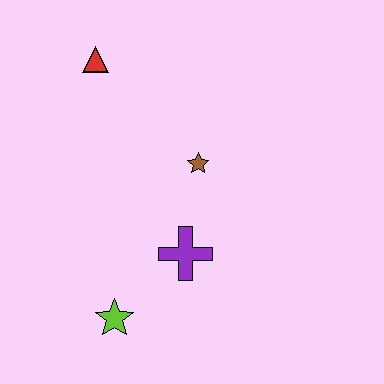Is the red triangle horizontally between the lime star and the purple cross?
No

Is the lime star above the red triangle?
No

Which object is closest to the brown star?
The purple cross is closest to the brown star.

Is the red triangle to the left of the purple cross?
Yes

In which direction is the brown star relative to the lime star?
The brown star is above the lime star.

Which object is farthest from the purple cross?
The red triangle is farthest from the purple cross.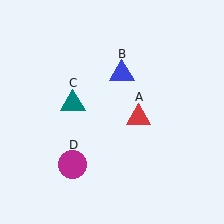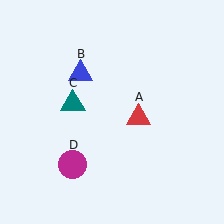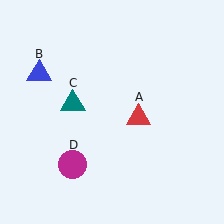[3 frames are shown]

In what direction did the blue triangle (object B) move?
The blue triangle (object B) moved left.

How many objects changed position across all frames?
1 object changed position: blue triangle (object B).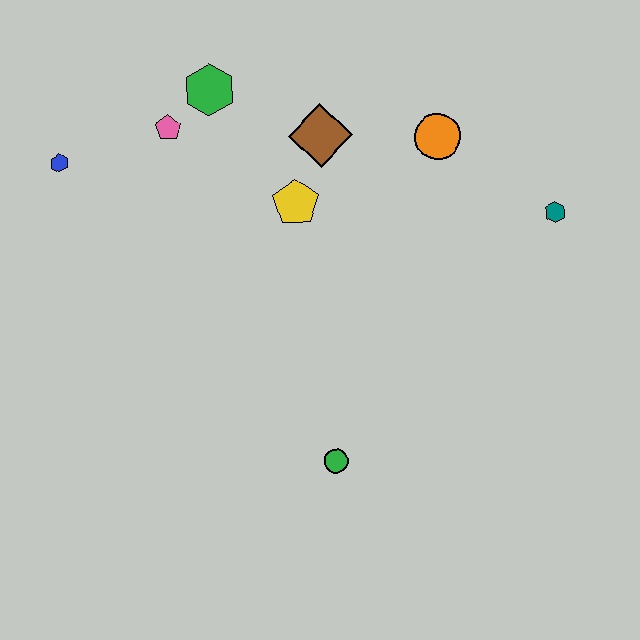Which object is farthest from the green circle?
The blue hexagon is farthest from the green circle.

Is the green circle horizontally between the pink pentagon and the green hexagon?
No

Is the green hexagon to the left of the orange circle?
Yes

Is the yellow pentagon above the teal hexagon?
Yes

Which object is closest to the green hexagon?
The pink pentagon is closest to the green hexagon.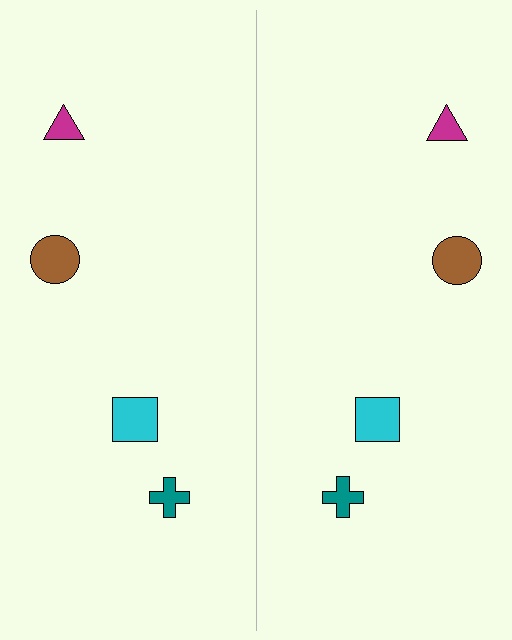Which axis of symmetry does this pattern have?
The pattern has a vertical axis of symmetry running through the center of the image.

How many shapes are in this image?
There are 8 shapes in this image.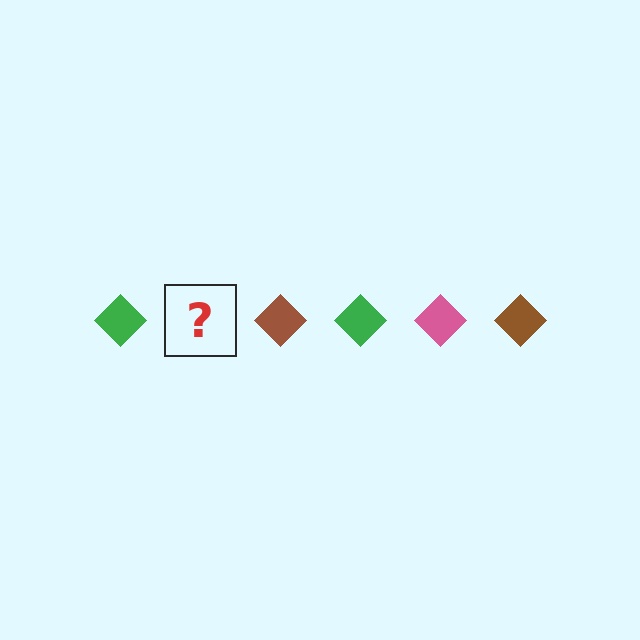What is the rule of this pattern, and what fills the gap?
The rule is that the pattern cycles through green, pink, brown diamonds. The gap should be filled with a pink diamond.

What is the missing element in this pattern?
The missing element is a pink diamond.